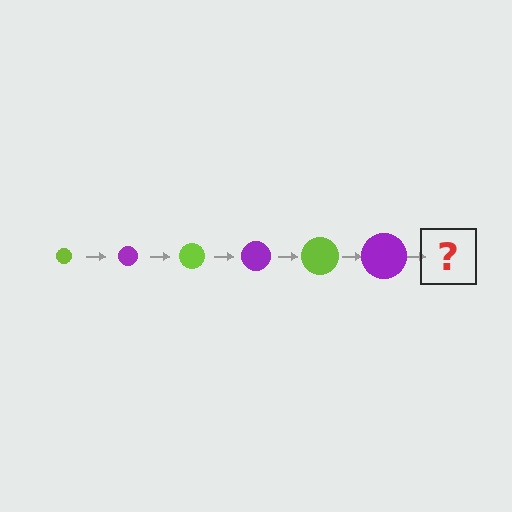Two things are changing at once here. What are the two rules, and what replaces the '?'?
The two rules are that the circle grows larger each step and the color cycles through lime and purple. The '?' should be a lime circle, larger than the previous one.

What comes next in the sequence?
The next element should be a lime circle, larger than the previous one.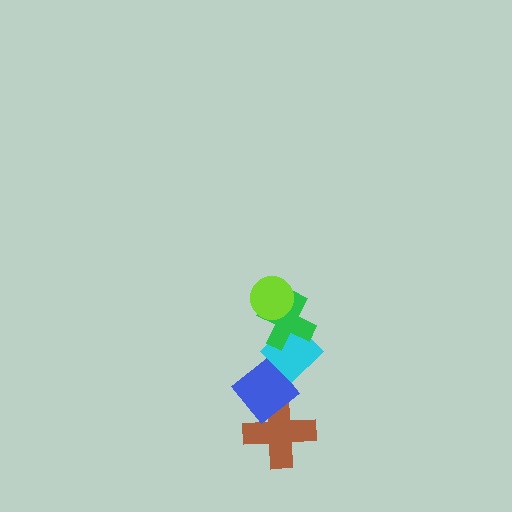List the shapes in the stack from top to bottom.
From top to bottom: the lime circle, the green cross, the cyan diamond, the blue diamond, the brown cross.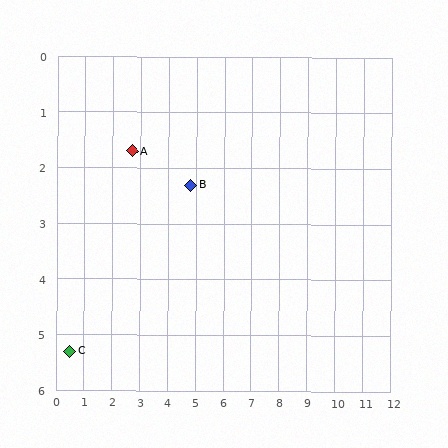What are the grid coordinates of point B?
Point B is at approximately (4.8, 2.3).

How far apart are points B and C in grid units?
Points B and C are about 5.2 grid units apart.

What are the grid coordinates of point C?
Point C is at approximately (0.5, 5.3).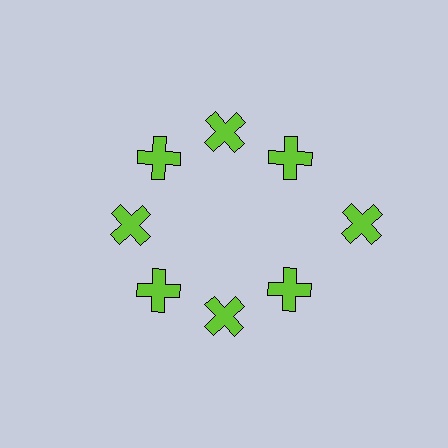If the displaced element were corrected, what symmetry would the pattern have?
It would have 8-fold rotational symmetry — the pattern would map onto itself every 45 degrees.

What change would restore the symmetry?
The symmetry would be restored by moving it inward, back onto the ring so that all 8 crosses sit at equal angles and equal distance from the center.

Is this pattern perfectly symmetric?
No. The 8 lime crosses are arranged in a ring, but one element near the 3 o'clock position is pushed outward from the center, breaking the 8-fold rotational symmetry.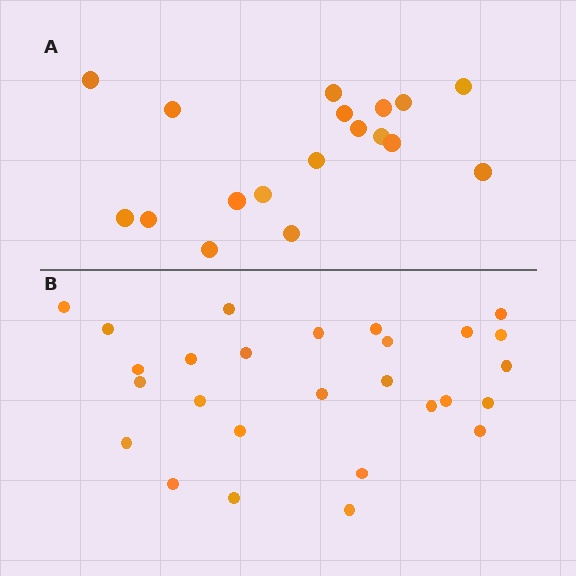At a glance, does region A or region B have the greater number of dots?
Region B (the bottom region) has more dots.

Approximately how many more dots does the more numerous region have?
Region B has roughly 8 or so more dots than region A.